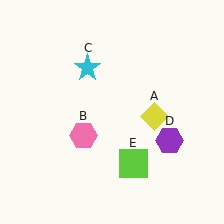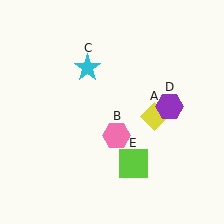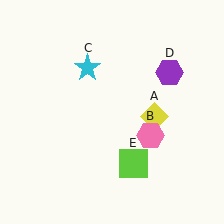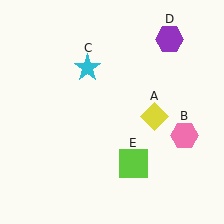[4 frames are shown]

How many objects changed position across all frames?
2 objects changed position: pink hexagon (object B), purple hexagon (object D).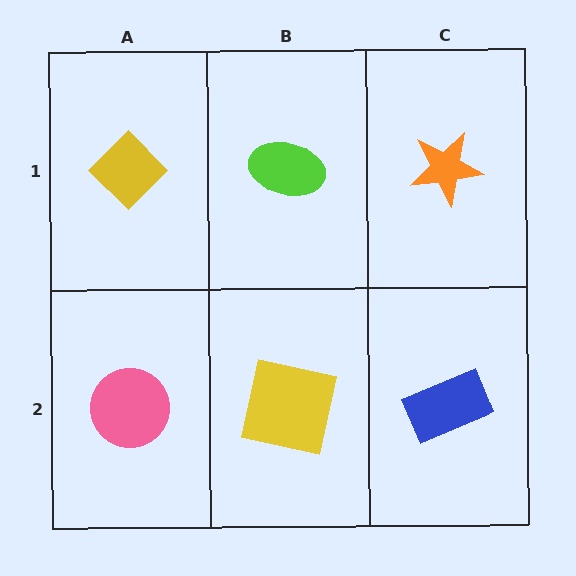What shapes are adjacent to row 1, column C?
A blue rectangle (row 2, column C), a lime ellipse (row 1, column B).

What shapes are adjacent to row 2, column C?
An orange star (row 1, column C), a yellow square (row 2, column B).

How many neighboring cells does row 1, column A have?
2.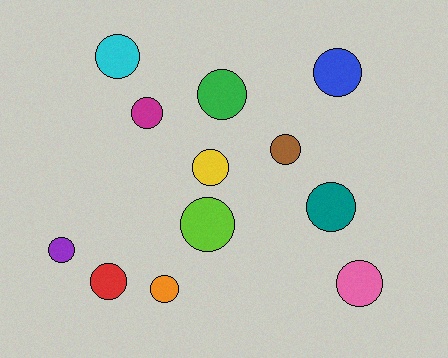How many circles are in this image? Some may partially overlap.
There are 12 circles.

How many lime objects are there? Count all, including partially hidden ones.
There is 1 lime object.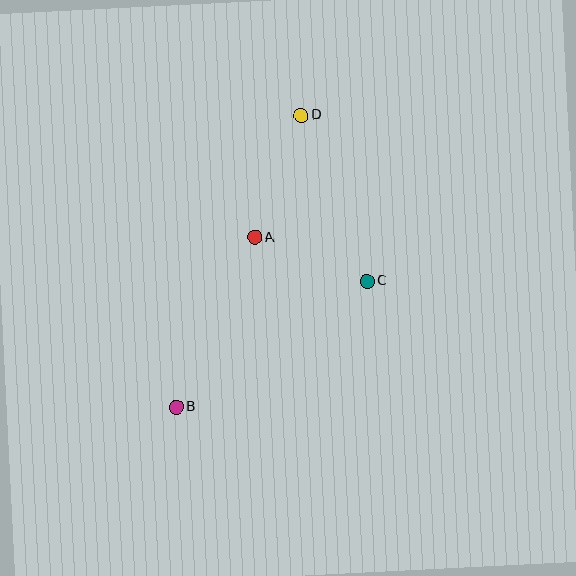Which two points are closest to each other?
Points A and C are closest to each other.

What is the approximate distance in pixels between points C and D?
The distance between C and D is approximately 179 pixels.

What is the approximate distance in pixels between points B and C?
The distance between B and C is approximately 228 pixels.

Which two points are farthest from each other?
Points B and D are farthest from each other.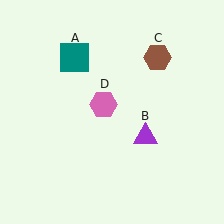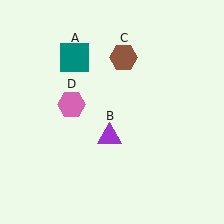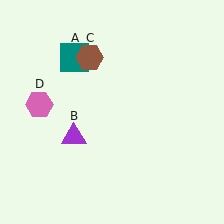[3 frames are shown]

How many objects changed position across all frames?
3 objects changed position: purple triangle (object B), brown hexagon (object C), pink hexagon (object D).